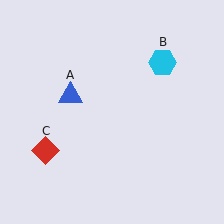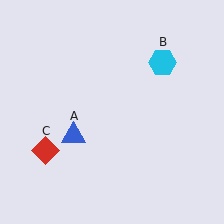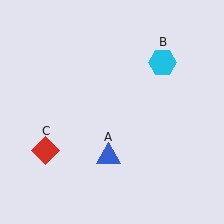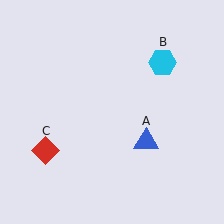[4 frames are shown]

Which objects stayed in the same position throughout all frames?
Cyan hexagon (object B) and red diamond (object C) remained stationary.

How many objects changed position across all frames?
1 object changed position: blue triangle (object A).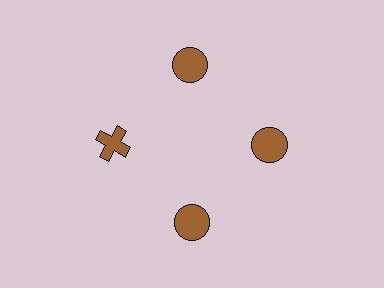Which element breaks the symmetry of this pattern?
The brown cross at roughly the 9 o'clock position breaks the symmetry. All other shapes are brown circles.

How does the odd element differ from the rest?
It has a different shape: cross instead of circle.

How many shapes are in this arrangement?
There are 4 shapes arranged in a ring pattern.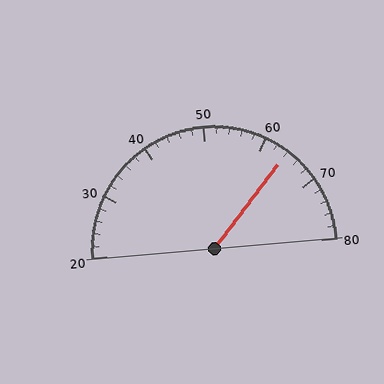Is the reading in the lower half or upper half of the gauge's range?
The reading is in the upper half of the range (20 to 80).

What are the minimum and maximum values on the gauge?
The gauge ranges from 20 to 80.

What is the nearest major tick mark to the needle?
The nearest major tick mark is 60.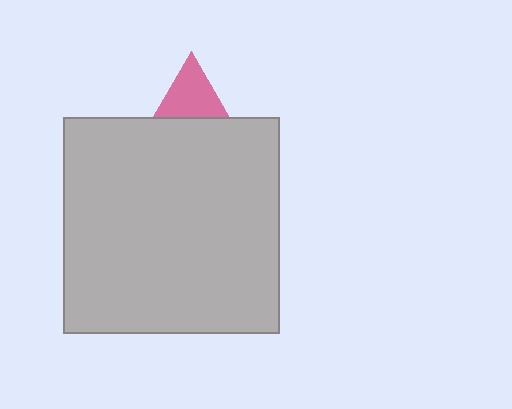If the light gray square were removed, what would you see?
You would see the complete pink triangle.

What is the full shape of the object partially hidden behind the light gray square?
The partially hidden object is a pink triangle.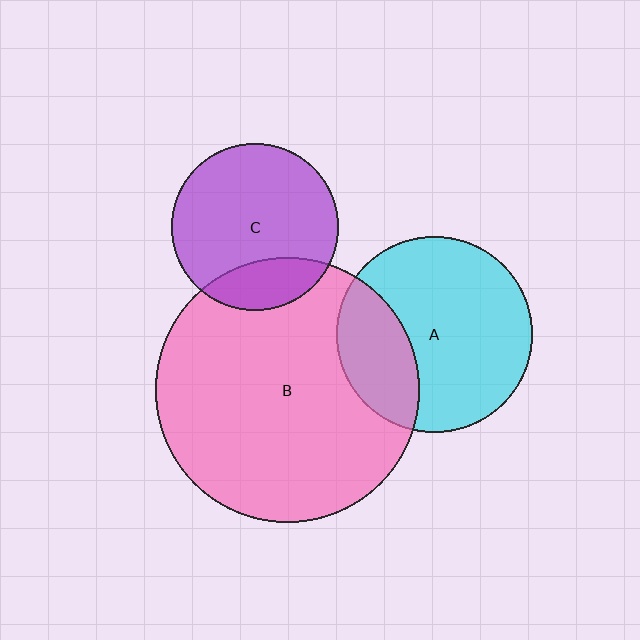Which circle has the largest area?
Circle B (pink).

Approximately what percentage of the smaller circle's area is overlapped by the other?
Approximately 30%.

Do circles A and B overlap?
Yes.